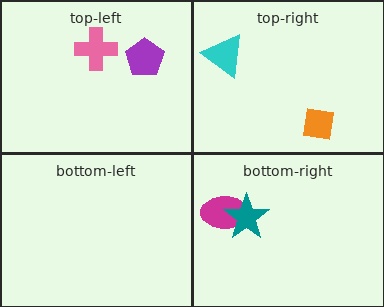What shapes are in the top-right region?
The cyan triangle, the orange square.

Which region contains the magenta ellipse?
The bottom-right region.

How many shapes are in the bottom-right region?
2.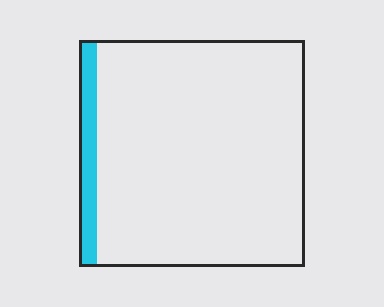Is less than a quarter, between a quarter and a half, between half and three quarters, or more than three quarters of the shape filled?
Less than a quarter.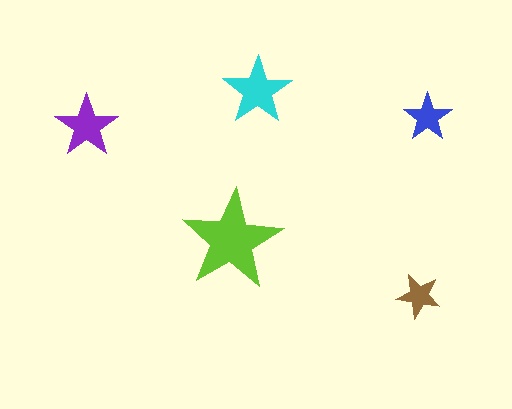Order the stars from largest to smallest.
the lime one, the cyan one, the purple one, the blue one, the brown one.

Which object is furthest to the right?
The blue star is rightmost.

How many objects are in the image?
There are 5 objects in the image.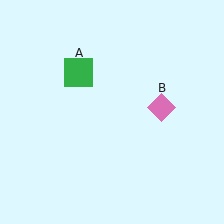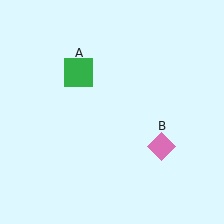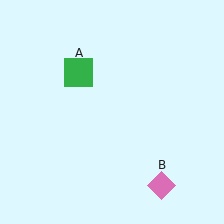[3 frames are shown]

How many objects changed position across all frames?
1 object changed position: pink diamond (object B).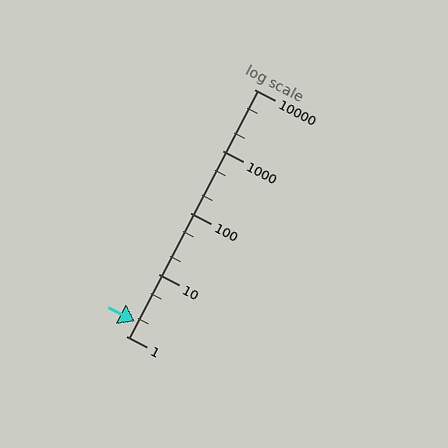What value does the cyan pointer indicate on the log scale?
The pointer indicates approximately 1.7.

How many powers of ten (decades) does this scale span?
The scale spans 4 decades, from 1 to 10000.